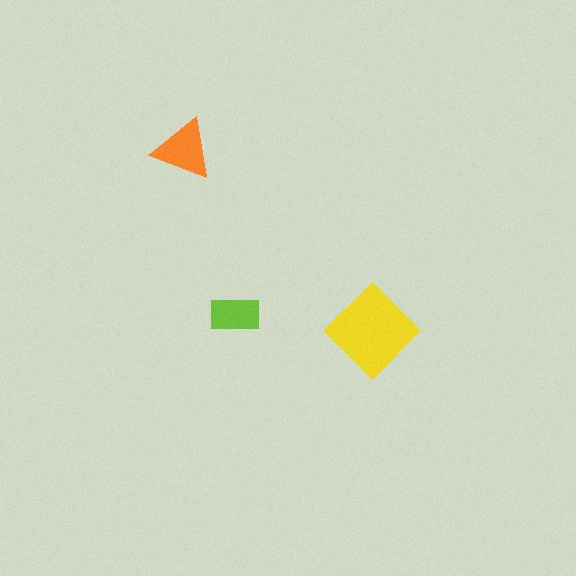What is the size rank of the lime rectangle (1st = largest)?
3rd.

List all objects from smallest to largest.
The lime rectangle, the orange triangle, the yellow diamond.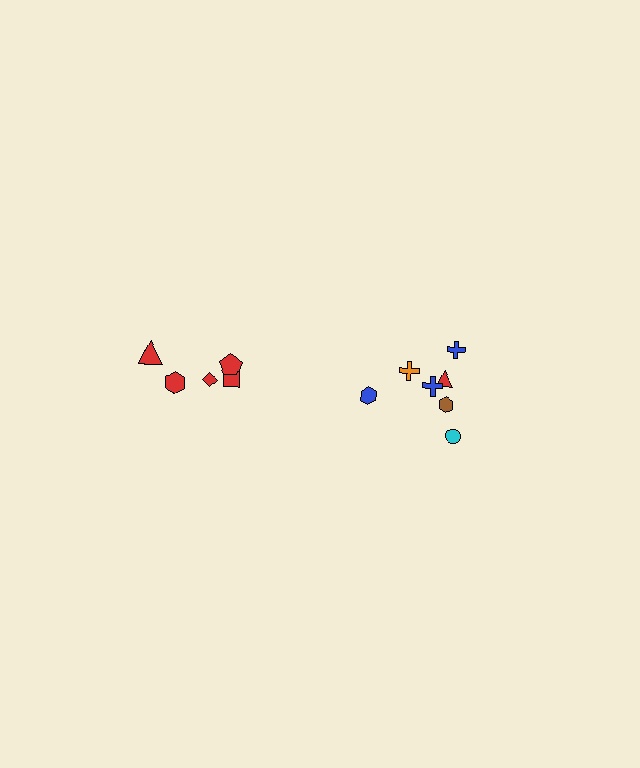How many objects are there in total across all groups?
There are 12 objects.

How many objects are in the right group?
There are 7 objects.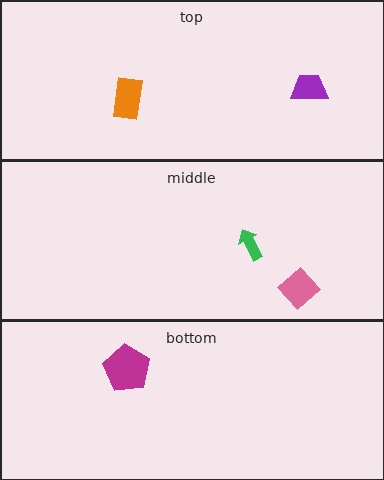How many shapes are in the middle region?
2.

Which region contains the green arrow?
The middle region.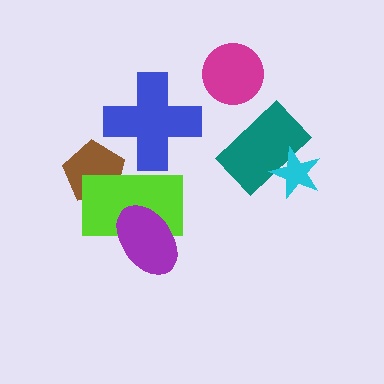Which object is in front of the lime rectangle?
The purple ellipse is in front of the lime rectangle.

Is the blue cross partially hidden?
Yes, it is partially covered by another shape.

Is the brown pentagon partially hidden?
Yes, it is partially covered by another shape.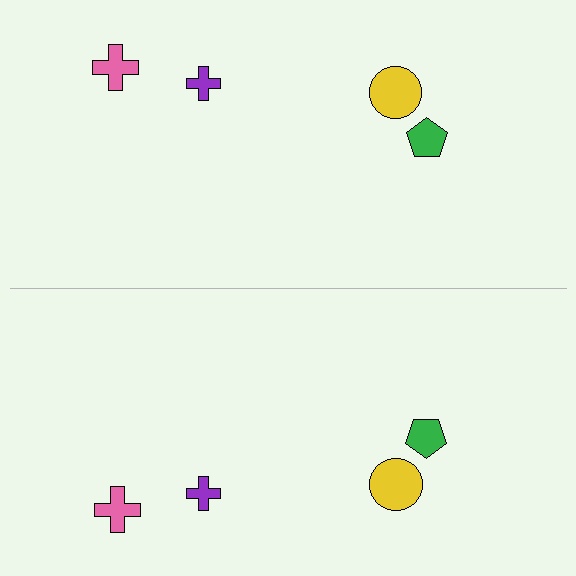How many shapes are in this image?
There are 8 shapes in this image.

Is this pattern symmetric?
Yes, this pattern has bilateral (reflection) symmetry.